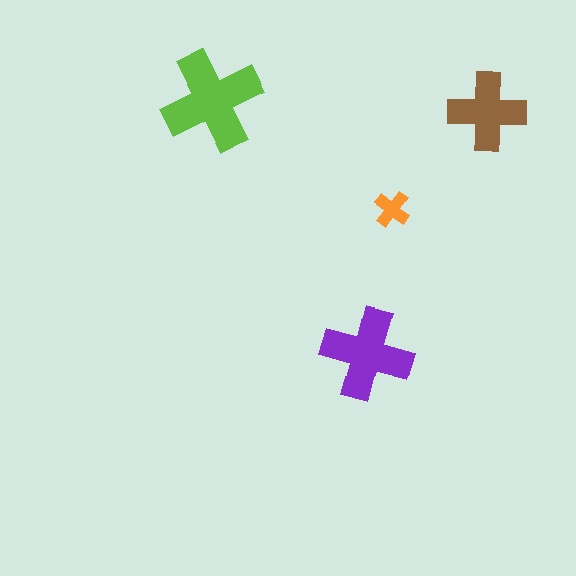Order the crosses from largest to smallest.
the lime one, the purple one, the brown one, the orange one.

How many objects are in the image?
There are 4 objects in the image.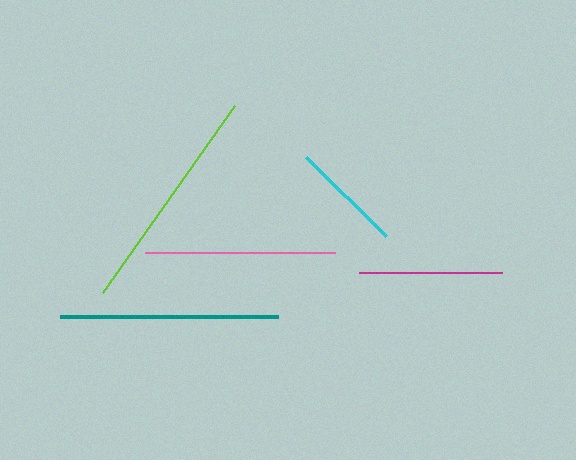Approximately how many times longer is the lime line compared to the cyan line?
The lime line is approximately 2.0 times the length of the cyan line.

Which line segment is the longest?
The lime line is the longest at approximately 229 pixels.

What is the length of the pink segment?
The pink segment is approximately 190 pixels long.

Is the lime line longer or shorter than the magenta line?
The lime line is longer than the magenta line.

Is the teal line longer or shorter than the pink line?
The teal line is longer than the pink line.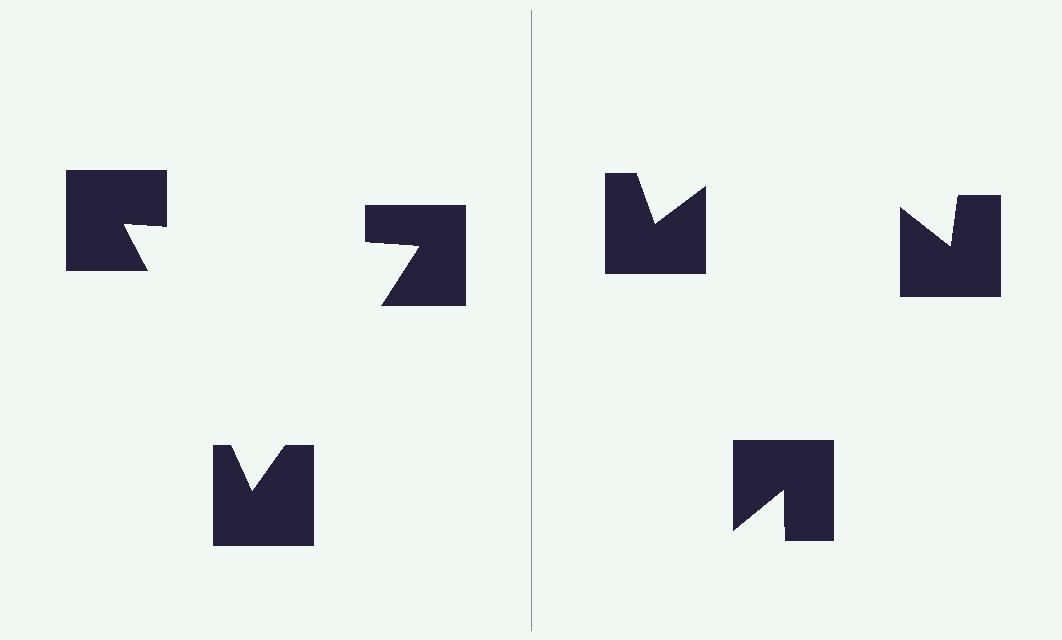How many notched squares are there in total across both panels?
6 — 3 on each side.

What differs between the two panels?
The notched squares are positioned identically on both sides; only the wedge orientations differ. On the left they align to a triangle; on the right they are misaligned.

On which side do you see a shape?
An illusory triangle appears on the left side. On the right side the wedge cuts are rotated, so no coherent shape forms.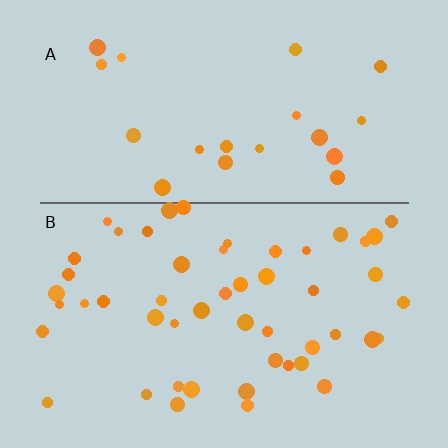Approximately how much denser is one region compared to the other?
Approximately 2.4× — region B over region A.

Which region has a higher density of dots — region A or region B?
B (the bottom).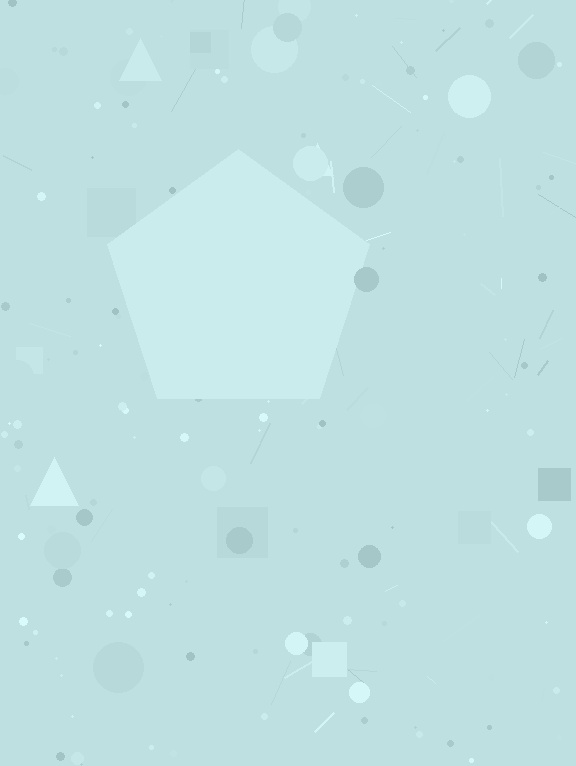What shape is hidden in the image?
A pentagon is hidden in the image.